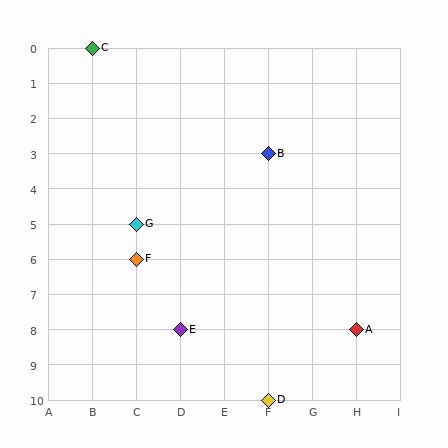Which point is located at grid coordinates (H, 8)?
Point A is at (H, 8).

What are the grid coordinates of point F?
Point F is at grid coordinates (C, 6).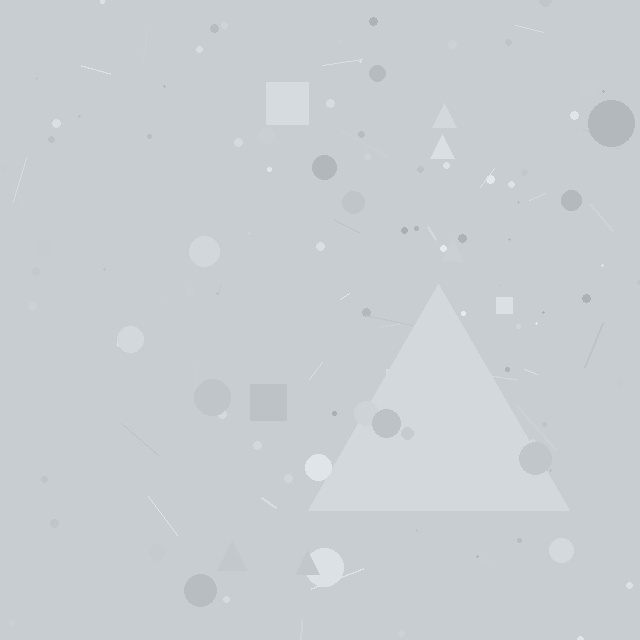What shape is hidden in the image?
A triangle is hidden in the image.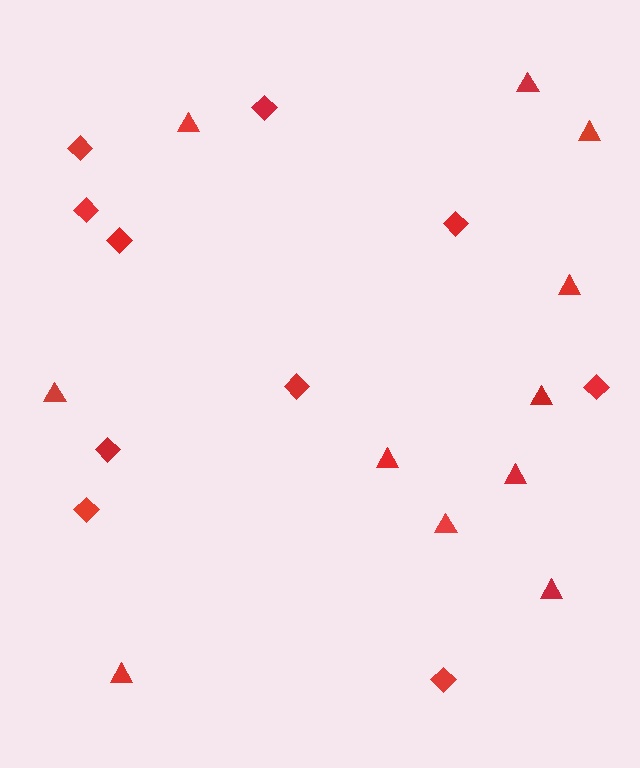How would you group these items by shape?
There are 2 groups: one group of diamonds (10) and one group of triangles (11).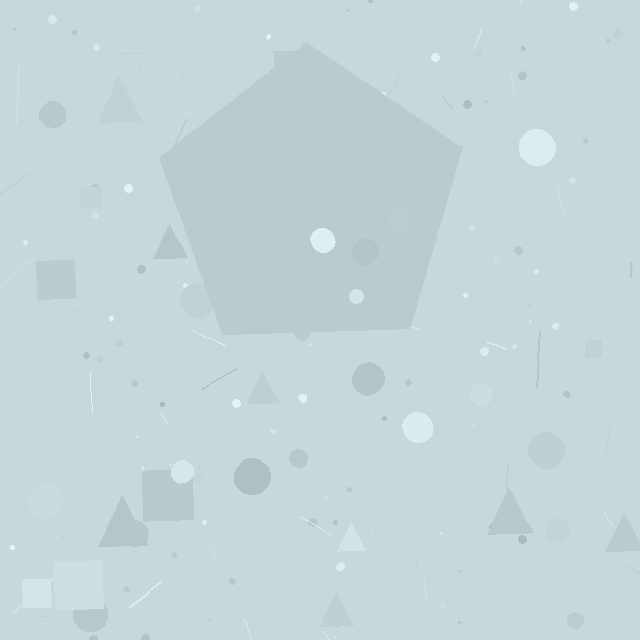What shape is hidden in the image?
A pentagon is hidden in the image.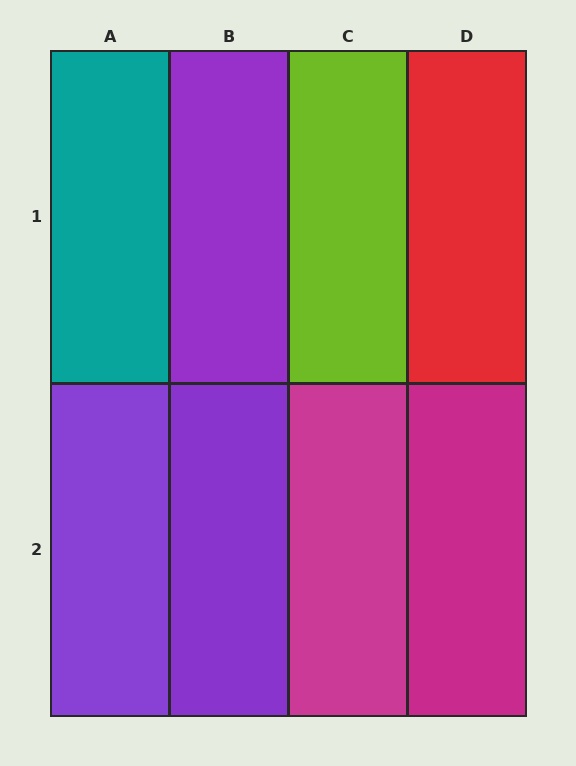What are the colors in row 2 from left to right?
Purple, purple, magenta, magenta.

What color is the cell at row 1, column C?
Lime.